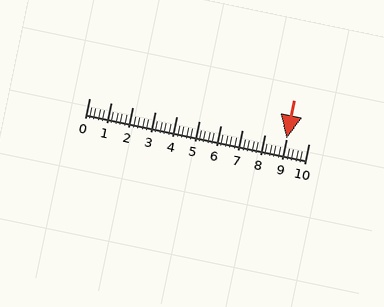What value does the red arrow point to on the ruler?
The red arrow points to approximately 9.0.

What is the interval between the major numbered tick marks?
The major tick marks are spaced 1 units apart.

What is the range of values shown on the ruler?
The ruler shows values from 0 to 10.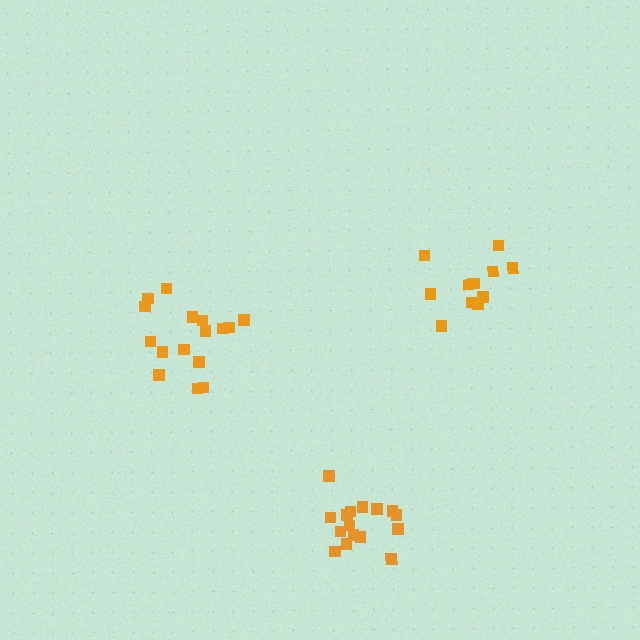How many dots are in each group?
Group 1: 16 dots, Group 2: 16 dots, Group 3: 11 dots (43 total).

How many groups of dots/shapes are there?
There are 3 groups.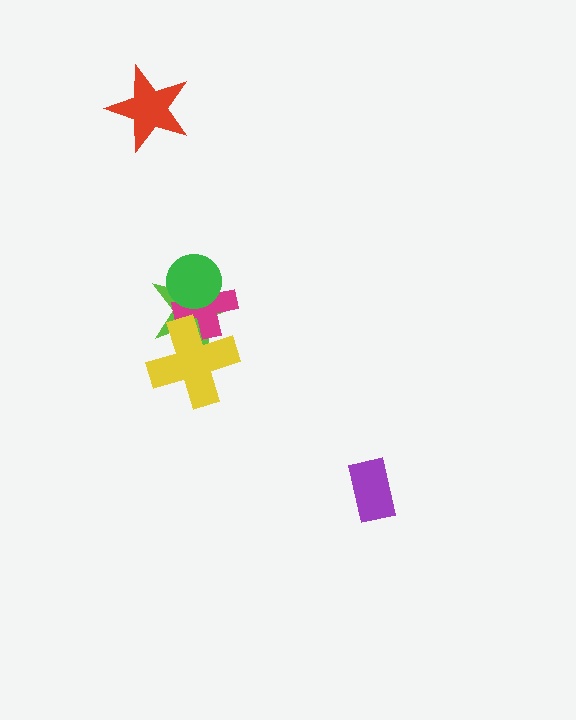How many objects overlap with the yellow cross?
2 objects overlap with the yellow cross.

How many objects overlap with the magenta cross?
3 objects overlap with the magenta cross.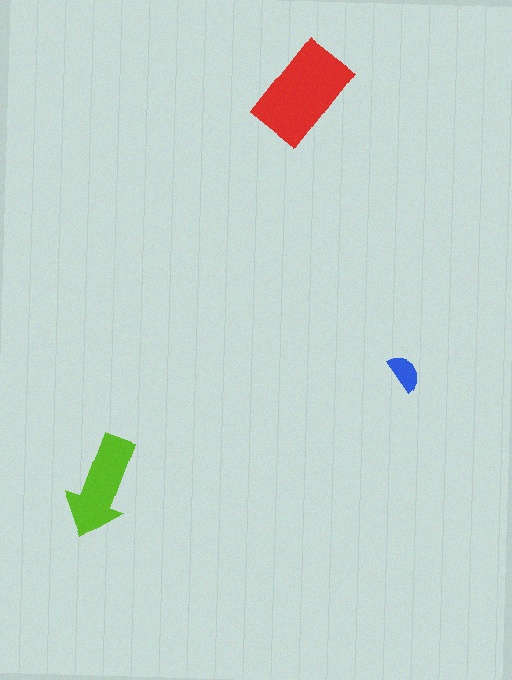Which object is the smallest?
The blue semicircle.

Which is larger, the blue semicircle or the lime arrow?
The lime arrow.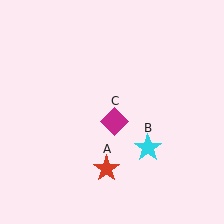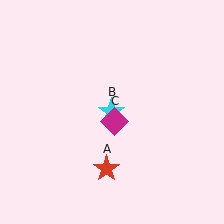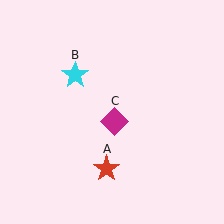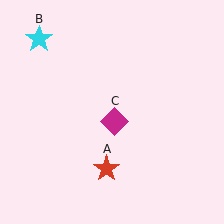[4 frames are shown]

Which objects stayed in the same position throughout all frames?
Red star (object A) and magenta diamond (object C) remained stationary.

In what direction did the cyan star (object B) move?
The cyan star (object B) moved up and to the left.